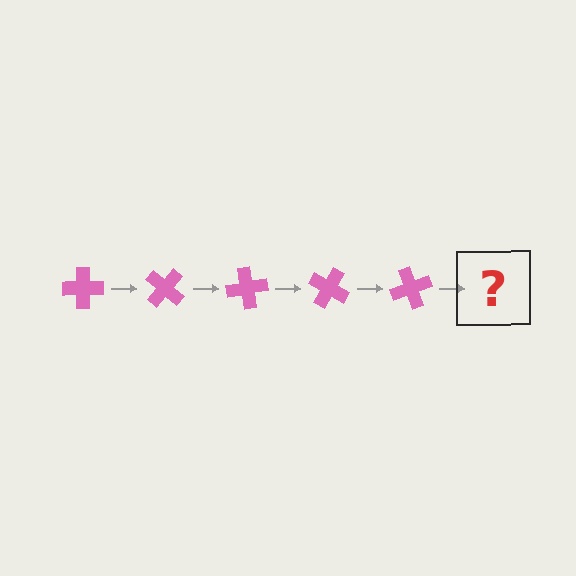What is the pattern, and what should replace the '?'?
The pattern is that the cross rotates 40 degrees each step. The '?' should be a pink cross rotated 200 degrees.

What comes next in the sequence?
The next element should be a pink cross rotated 200 degrees.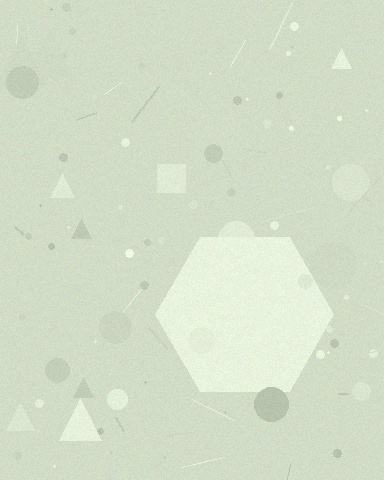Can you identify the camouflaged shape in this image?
The camouflaged shape is a hexagon.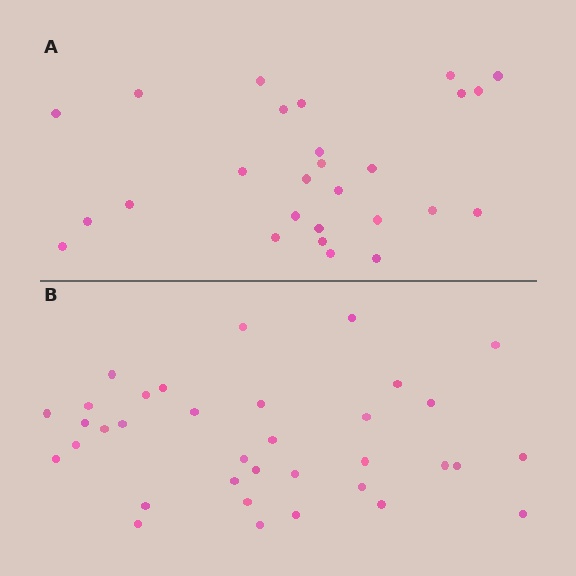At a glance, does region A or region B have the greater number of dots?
Region B (the bottom region) has more dots.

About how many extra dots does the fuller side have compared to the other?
Region B has roughly 8 or so more dots than region A.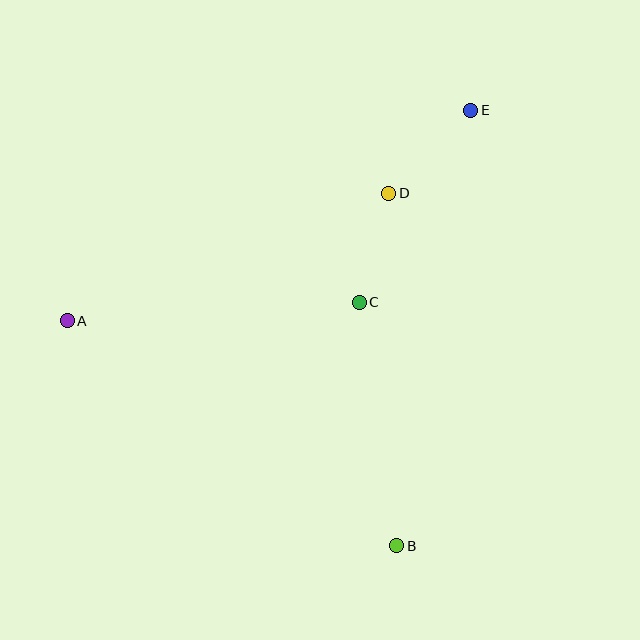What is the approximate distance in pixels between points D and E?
The distance between D and E is approximately 117 pixels.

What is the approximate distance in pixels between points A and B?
The distance between A and B is approximately 399 pixels.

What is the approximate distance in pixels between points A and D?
The distance between A and D is approximately 346 pixels.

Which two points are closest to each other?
Points C and D are closest to each other.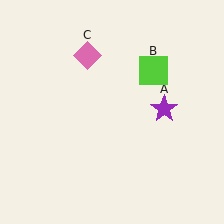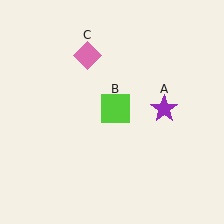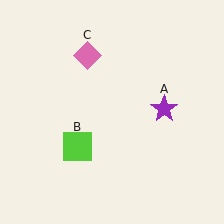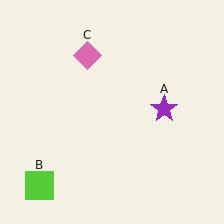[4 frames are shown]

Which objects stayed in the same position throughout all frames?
Purple star (object A) and pink diamond (object C) remained stationary.